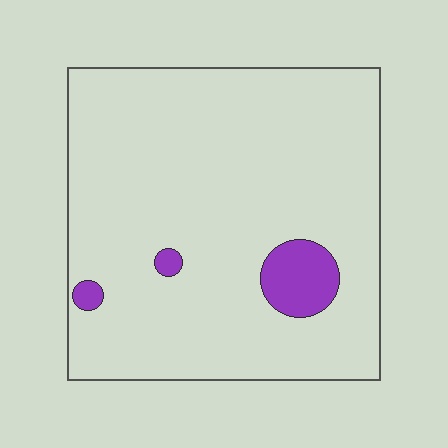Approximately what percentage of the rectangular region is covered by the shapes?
Approximately 5%.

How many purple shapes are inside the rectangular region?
3.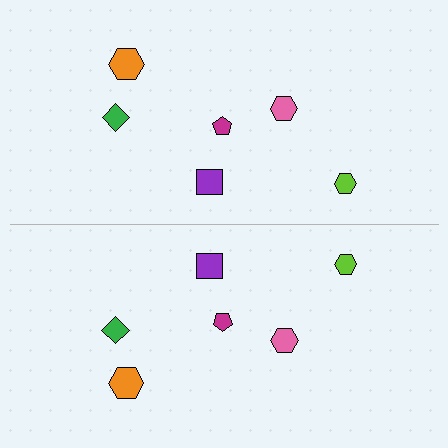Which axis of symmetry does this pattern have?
The pattern has a horizontal axis of symmetry running through the center of the image.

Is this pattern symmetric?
Yes, this pattern has bilateral (reflection) symmetry.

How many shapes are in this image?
There are 12 shapes in this image.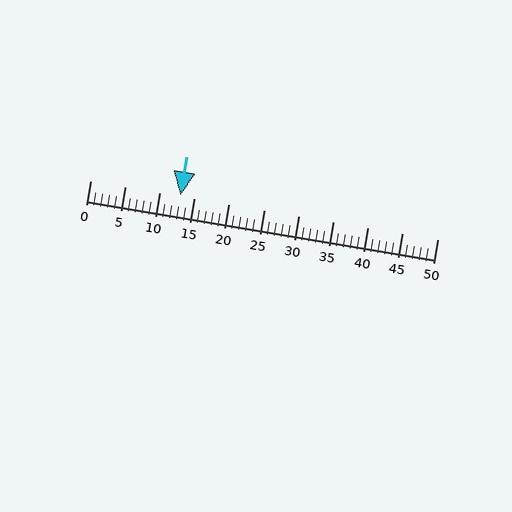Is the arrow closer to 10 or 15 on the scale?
The arrow is closer to 15.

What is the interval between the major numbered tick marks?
The major tick marks are spaced 5 units apart.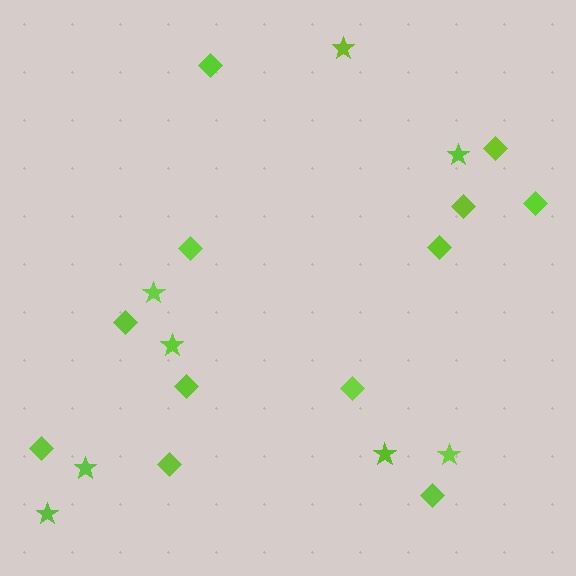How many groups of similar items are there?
There are 2 groups: one group of stars (8) and one group of diamonds (12).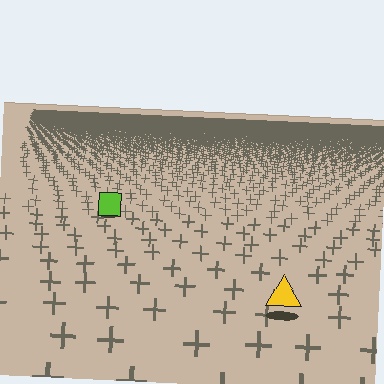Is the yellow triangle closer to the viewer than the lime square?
Yes. The yellow triangle is closer — you can tell from the texture gradient: the ground texture is coarser near it.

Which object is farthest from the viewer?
The lime square is farthest from the viewer. It appears smaller and the ground texture around it is denser.